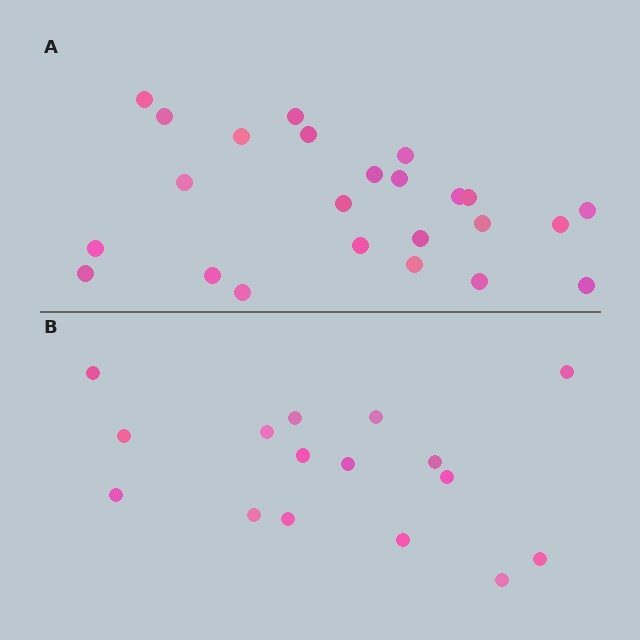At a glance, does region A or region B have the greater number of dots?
Region A (the top region) has more dots.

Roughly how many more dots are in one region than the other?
Region A has roughly 8 or so more dots than region B.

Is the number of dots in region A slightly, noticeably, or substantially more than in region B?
Region A has substantially more. The ratio is roughly 1.5 to 1.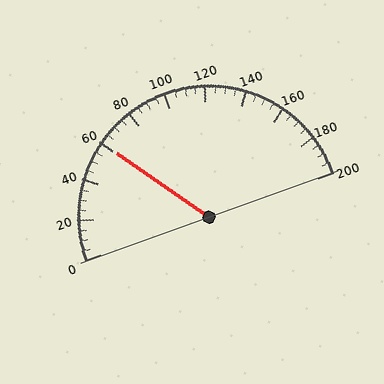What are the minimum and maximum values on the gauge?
The gauge ranges from 0 to 200.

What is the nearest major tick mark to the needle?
The nearest major tick mark is 60.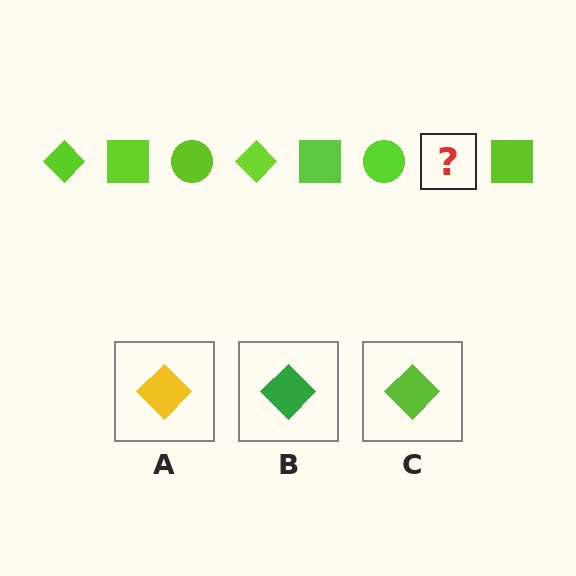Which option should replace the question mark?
Option C.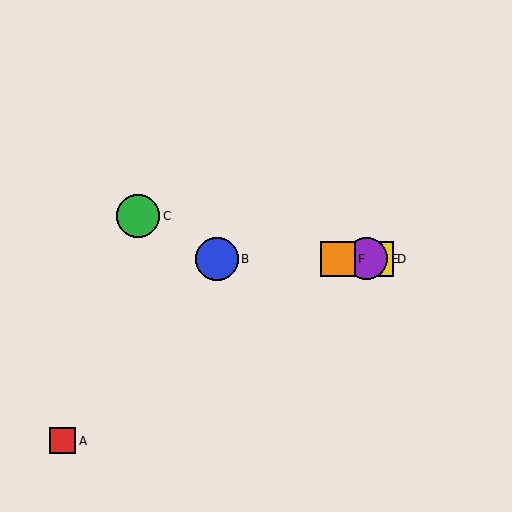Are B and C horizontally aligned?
No, B is at y≈259 and C is at y≈216.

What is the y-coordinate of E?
Object E is at y≈259.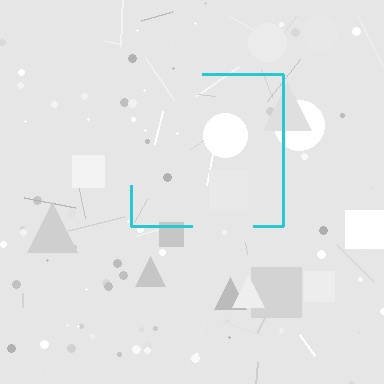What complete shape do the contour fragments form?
The contour fragments form a square.